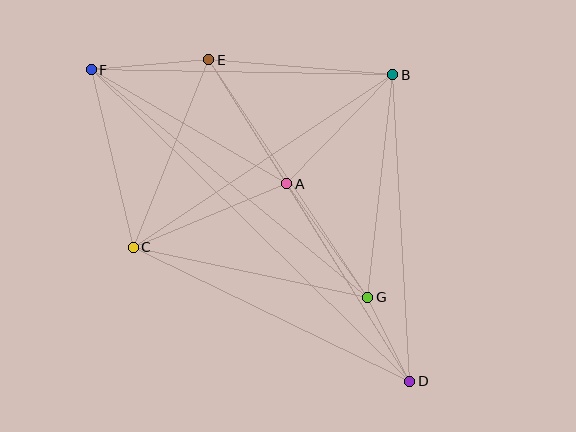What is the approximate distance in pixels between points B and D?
The distance between B and D is approximately 307 pixels.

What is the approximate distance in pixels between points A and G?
The distance between A and G is approximately 140 pixels.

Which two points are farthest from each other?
Points D and F are farthest from each other.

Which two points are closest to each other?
Points D and G are closest to each other.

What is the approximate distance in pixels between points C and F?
The distance between C and F is approximately 182 pixels.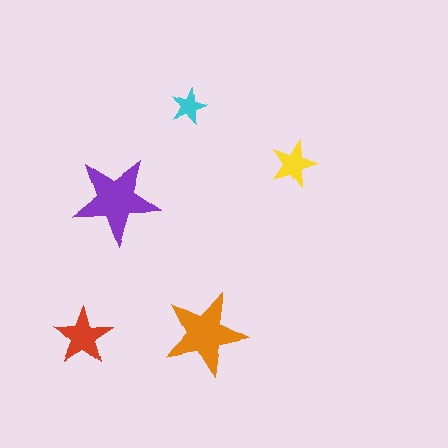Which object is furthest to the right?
The yellow star is rightmost.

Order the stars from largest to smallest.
the purple one, the orange one, the red one, the yellow one, the cyan one.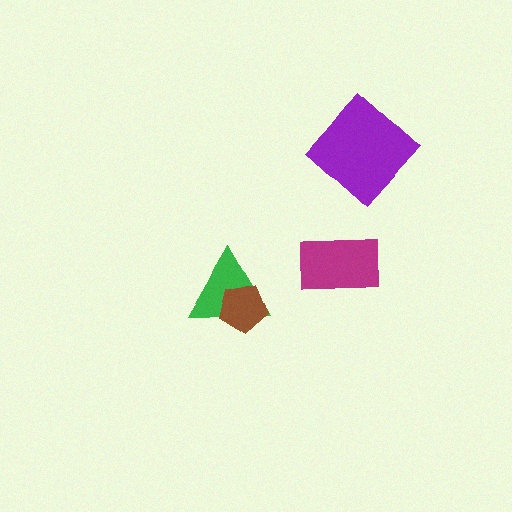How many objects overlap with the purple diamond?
0 objects overlap with the purple diamond.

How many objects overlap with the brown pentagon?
1 object overlaps with the brown pentagon.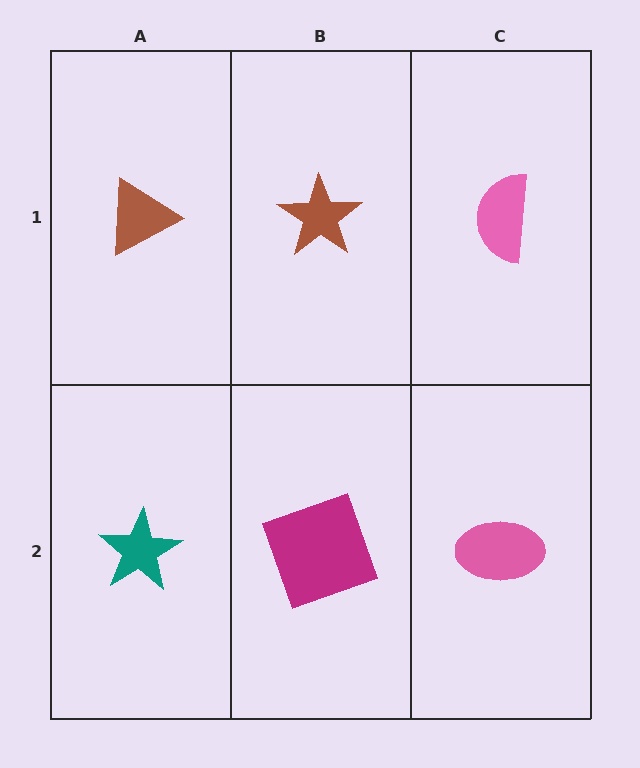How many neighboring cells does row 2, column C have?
2.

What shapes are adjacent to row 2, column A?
A brown triangle (row 1, column A), a magenta square (row 2, column B).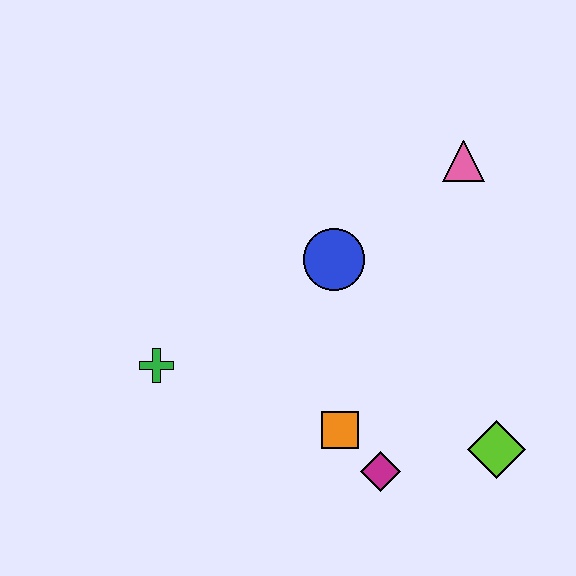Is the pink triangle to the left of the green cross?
No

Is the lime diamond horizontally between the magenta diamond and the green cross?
No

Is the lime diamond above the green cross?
No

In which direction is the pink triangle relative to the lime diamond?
The pink triangle is above the lime diamond.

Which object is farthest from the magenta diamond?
The pink triangle is farthest from the magenta diamond.